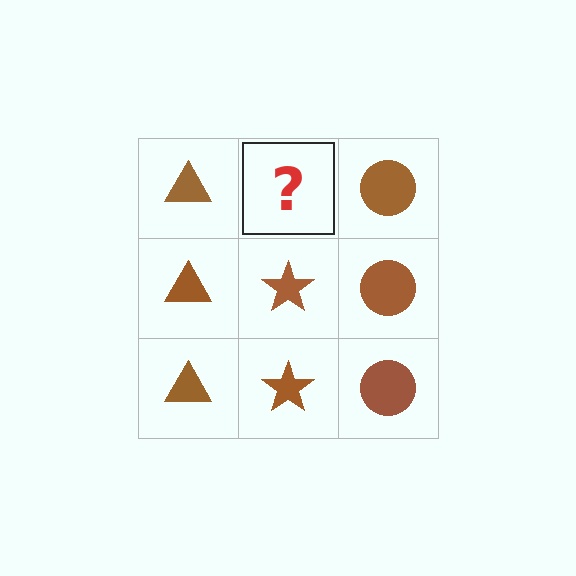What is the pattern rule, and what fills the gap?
The rule is that each column has a consistent shape. The gap should be filled with a brown star.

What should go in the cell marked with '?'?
The missing cell should contain a brown star.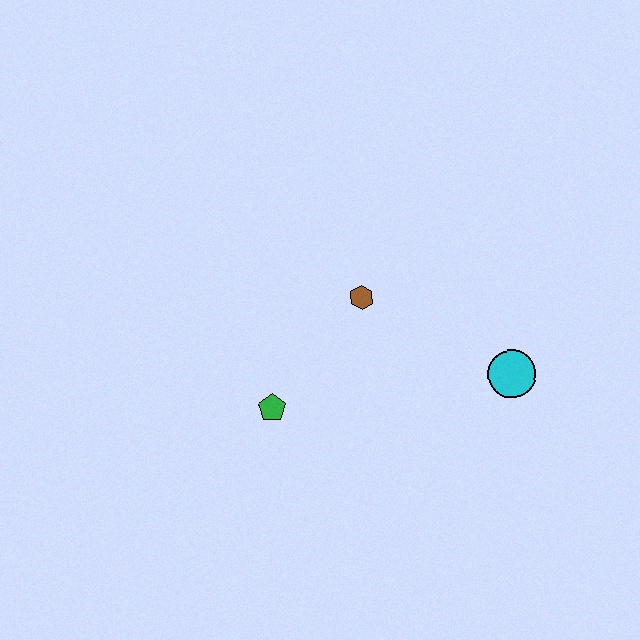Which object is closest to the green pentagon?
The brown hexagon is closest to the green pentagon.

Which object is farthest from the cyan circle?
The green pentagon is farthest from the cyan circle.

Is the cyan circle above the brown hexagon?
No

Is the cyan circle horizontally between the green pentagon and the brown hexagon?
No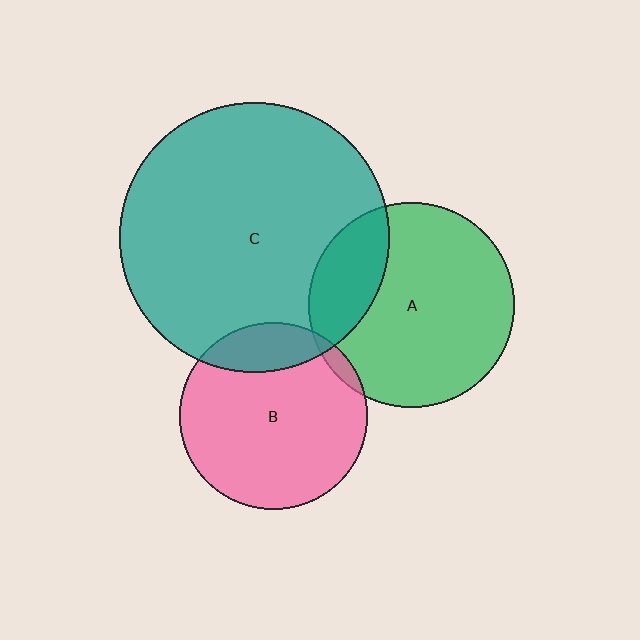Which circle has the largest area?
Circle C (teal).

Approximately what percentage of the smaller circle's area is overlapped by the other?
Approximately 25%.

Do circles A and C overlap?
Yes.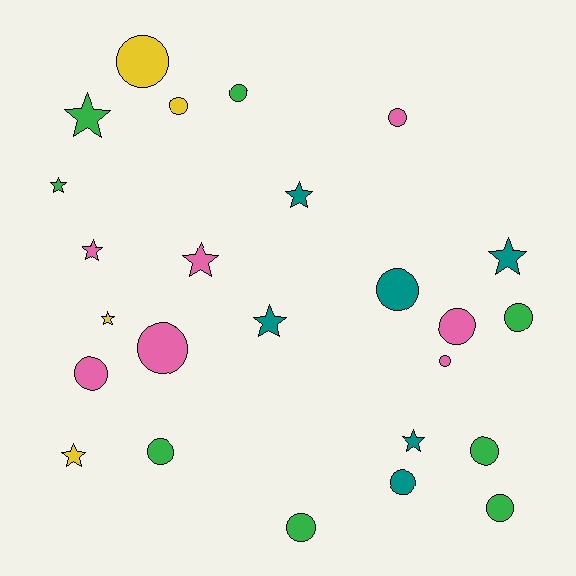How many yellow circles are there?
There are 2 yellow circles.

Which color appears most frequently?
Green, with 8 objects.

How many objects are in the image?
There are 25 objects.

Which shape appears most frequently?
Circle, with 15 objects.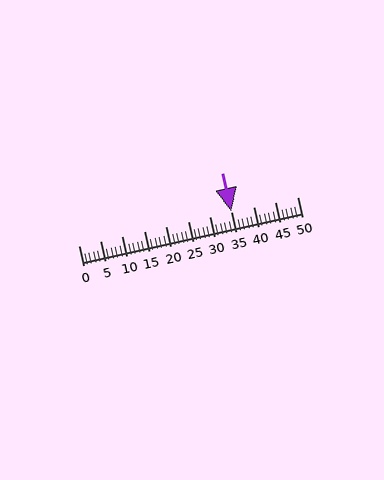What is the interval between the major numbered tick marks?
The major tick marks are spaced 5 units apart.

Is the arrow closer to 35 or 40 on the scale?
The arrow is closer to 35.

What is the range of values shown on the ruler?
The ruler shows values from 0 to 50.